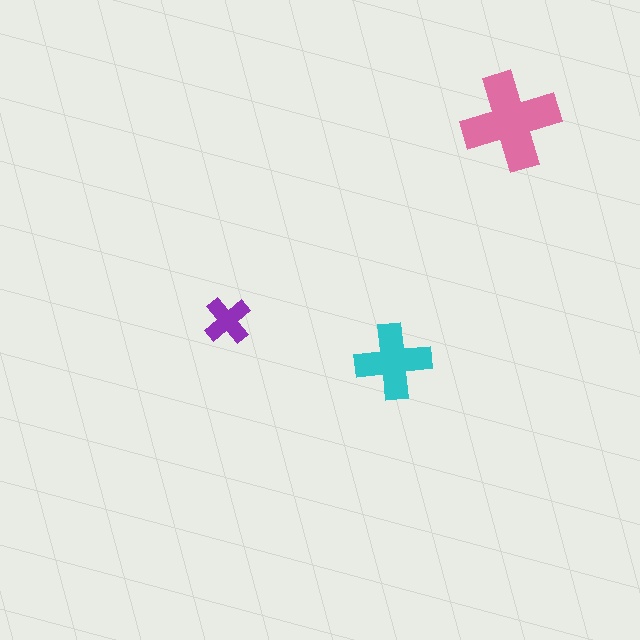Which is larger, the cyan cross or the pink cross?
The pink one.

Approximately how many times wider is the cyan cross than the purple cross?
About 1.5 times wider.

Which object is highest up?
The pink cross is topmost.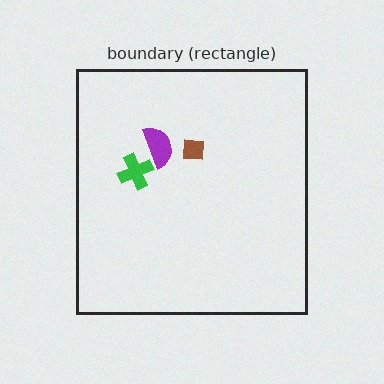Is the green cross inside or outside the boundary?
Inside.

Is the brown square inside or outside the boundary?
Inside.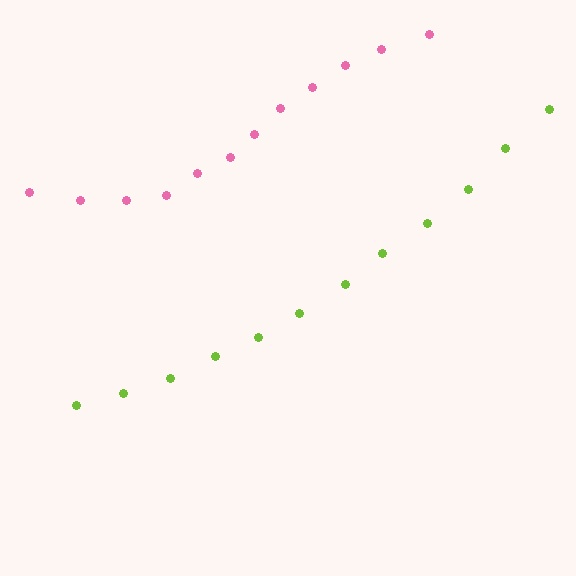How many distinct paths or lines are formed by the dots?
There are 2 distinct paths.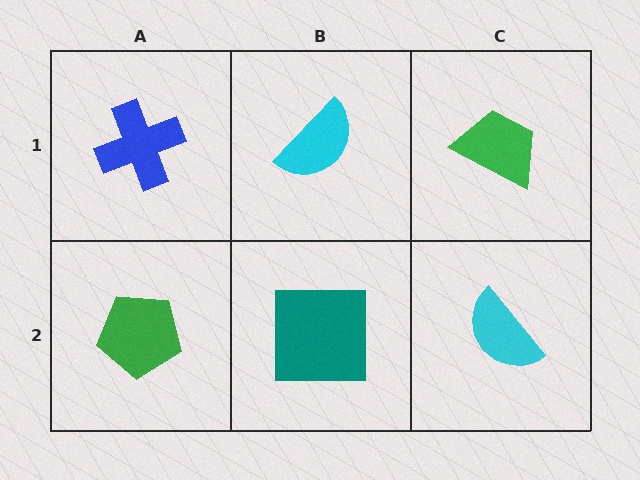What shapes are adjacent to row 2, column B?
A cyan semicircle (row 1, column B), a green pentagon (row 2, column A), a cyan semicircle (row 2, column C).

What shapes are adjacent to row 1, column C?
A cyan semicircle (row 2, column C), a cyan semicircle (row 1, column B).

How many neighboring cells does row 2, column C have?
2.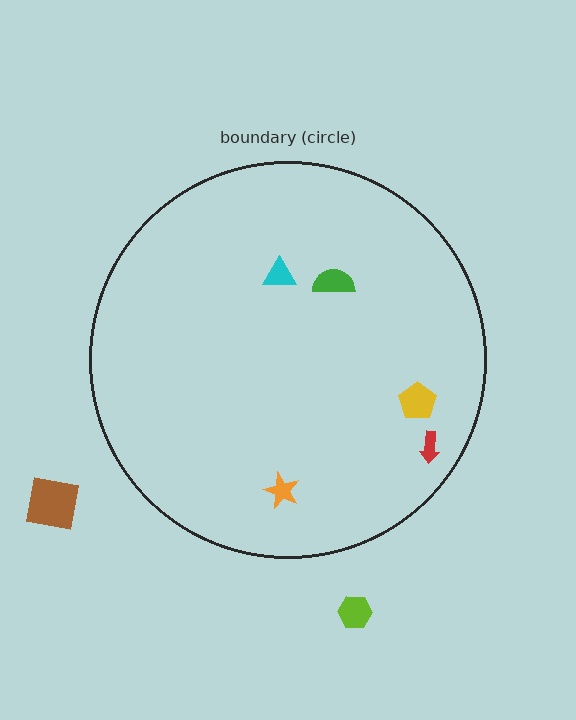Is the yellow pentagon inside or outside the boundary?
Inside.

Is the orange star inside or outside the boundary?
Inside.